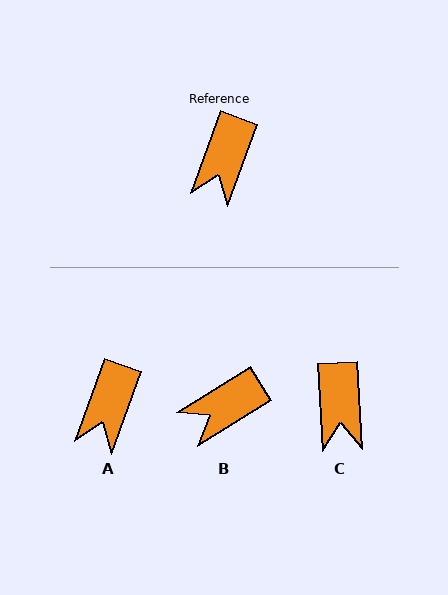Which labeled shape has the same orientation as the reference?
A.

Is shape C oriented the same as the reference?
No, it is off by about 23 degrees.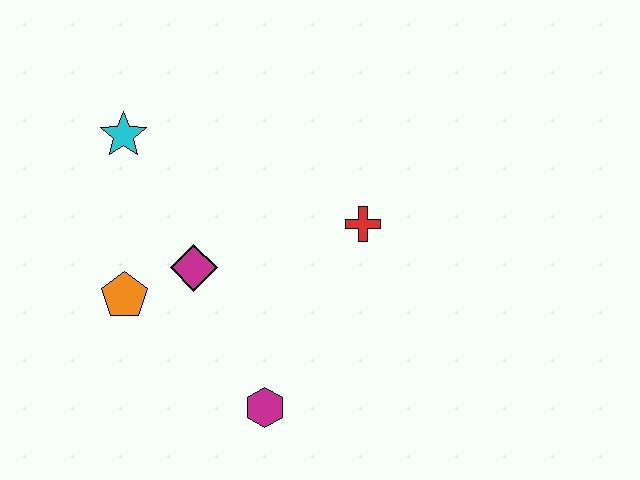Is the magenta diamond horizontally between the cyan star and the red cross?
Yes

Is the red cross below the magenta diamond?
No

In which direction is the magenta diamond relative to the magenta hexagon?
The magenta diamond is above the magenta hexagon.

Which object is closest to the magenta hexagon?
The magenta diamond is closest to the magenta hexagon.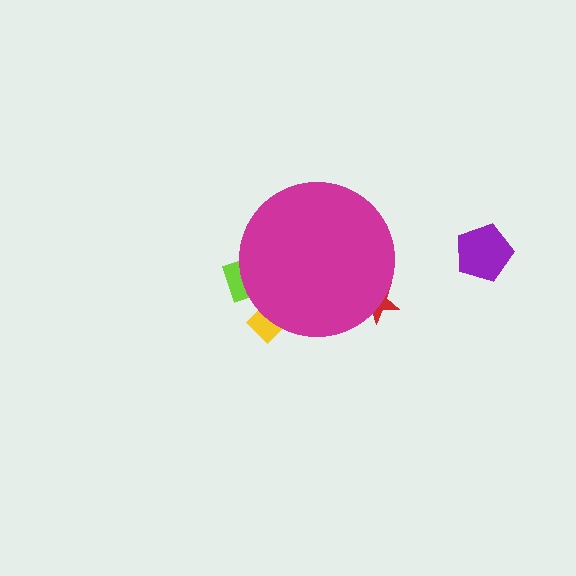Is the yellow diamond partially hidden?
Yes, the yellow diamond is partially hidden behind the magenta circle.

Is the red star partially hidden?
Yes, the red star is partially hidden behind the magenta circle.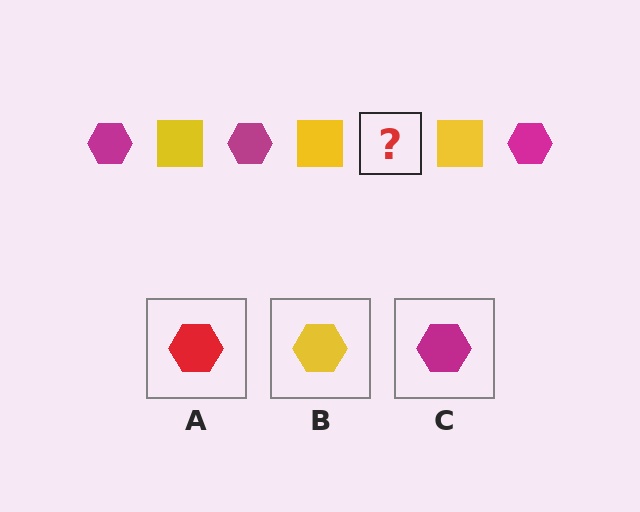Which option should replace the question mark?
Option C.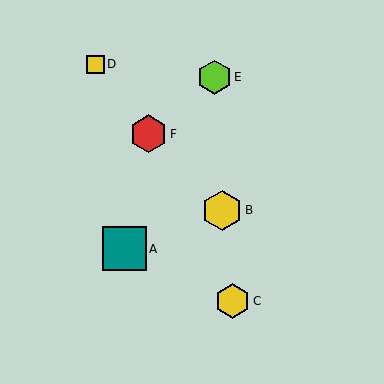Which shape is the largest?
The teal square (labeled A) is the largest.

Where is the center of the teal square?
The center of the teal square is at (124, 249).